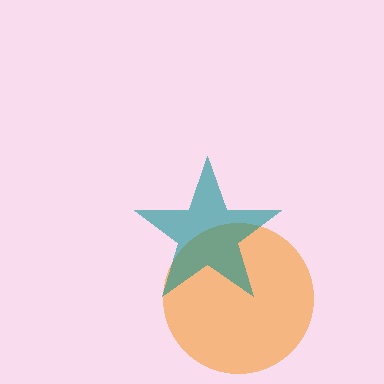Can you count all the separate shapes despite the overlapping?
Yes, there are 2 separate shapes.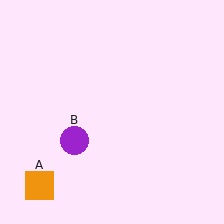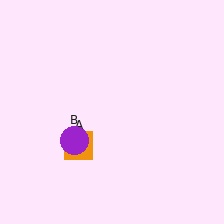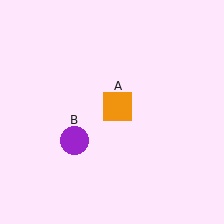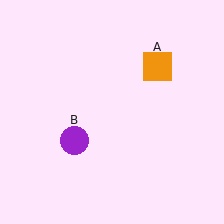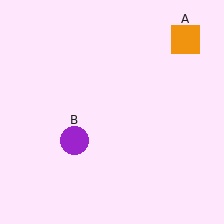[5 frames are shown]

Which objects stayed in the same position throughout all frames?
Purple circle (object B) remained stationary.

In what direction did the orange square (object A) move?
The orange square (object A) moved up and to the right.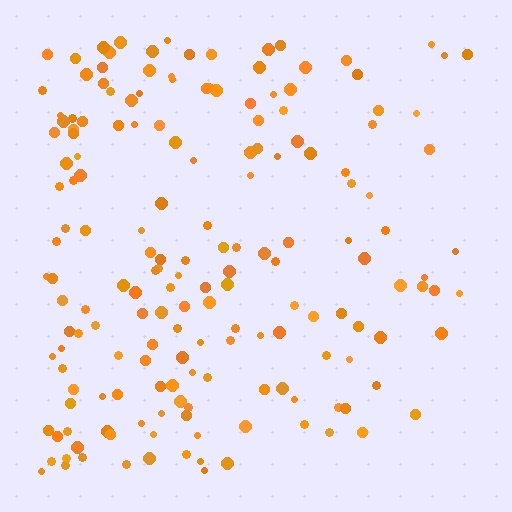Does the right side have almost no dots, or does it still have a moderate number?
Still a moderate number, just noticeably fewer than the left.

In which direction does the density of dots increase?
From right to left, with the left side densest.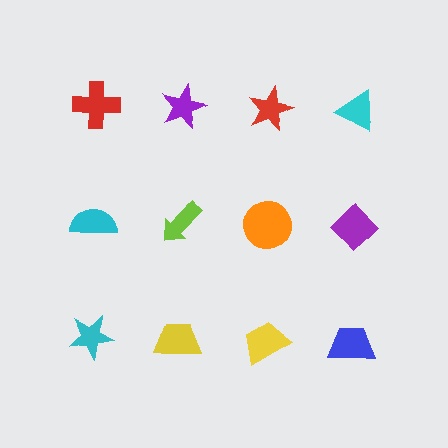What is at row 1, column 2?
A purple star.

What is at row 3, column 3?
A yellow trapezoid.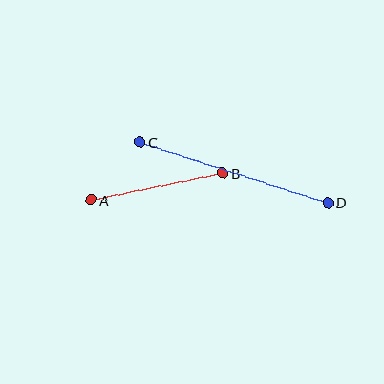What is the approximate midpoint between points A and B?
The midpoint is at approximately (157, 187) pixels.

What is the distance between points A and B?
The distance is approximately 134 pixels.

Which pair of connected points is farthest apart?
Points C and D are farthest apart.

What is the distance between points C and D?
The distance is approximately 197 pixels.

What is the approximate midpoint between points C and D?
The midpoint is at approximately (234, 172) pixels.